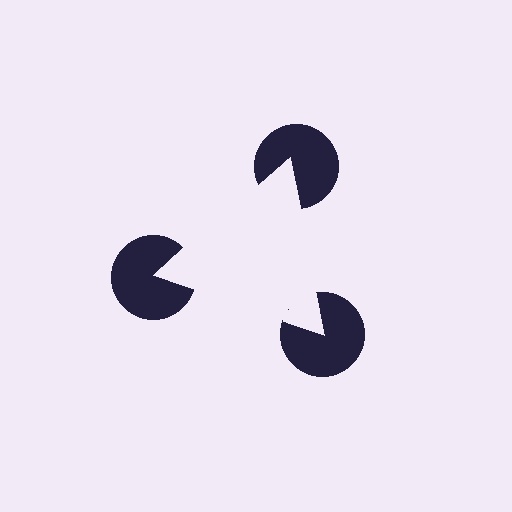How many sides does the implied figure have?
3 sides.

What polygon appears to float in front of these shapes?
An illusory triangle — its edges are inferred from the aligned wedge cuts in the pac-man discs, not physically drawn.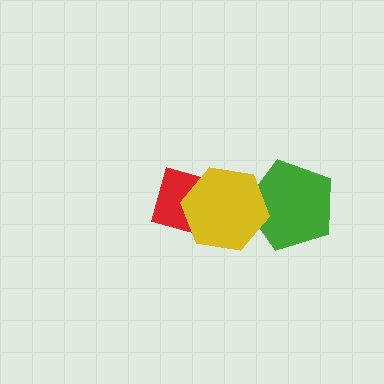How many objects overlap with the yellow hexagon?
2 objects overlap with the yellow hexagon.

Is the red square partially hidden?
Yes, it is partially covered by another shape.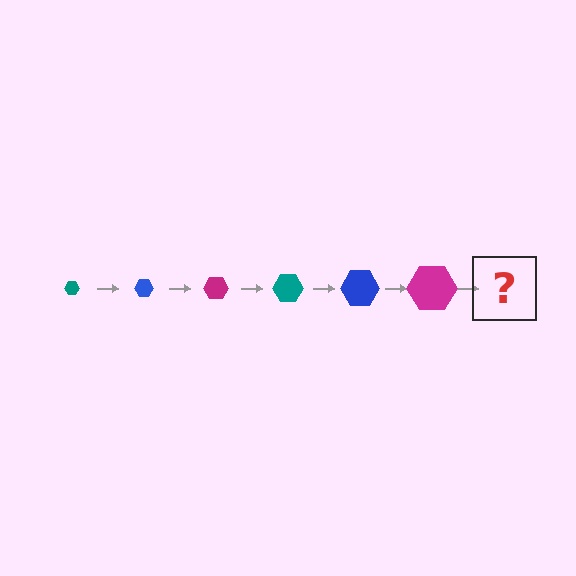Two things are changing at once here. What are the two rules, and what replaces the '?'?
The two rules are that the hexagon grows larger each step and the color cycles through teal, blue, and magenta. The '?' should be a teal hexagon, larger than the previous one.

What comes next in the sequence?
The next element should be a teal hexagon, larger than the previous one.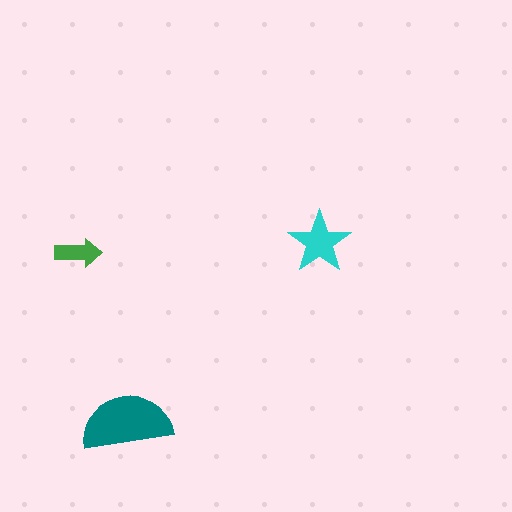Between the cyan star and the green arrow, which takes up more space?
The cyan star.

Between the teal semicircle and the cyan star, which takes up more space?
The teal semicircle.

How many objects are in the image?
There are 3 objects in the image.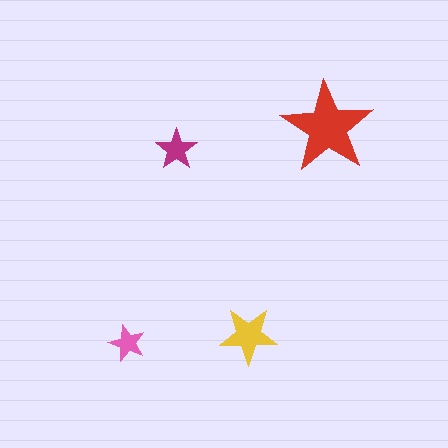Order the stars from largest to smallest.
the red one, the yellow one, the magenta one, the pink one.